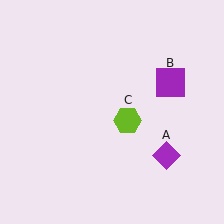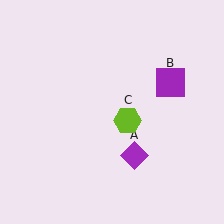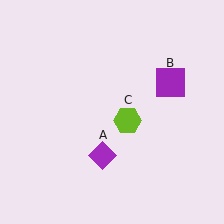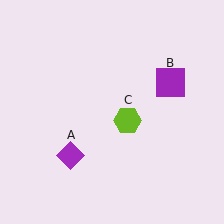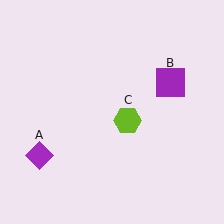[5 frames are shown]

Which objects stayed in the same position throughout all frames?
Purple square (object B) and lime hexagon (object C) remained stationary.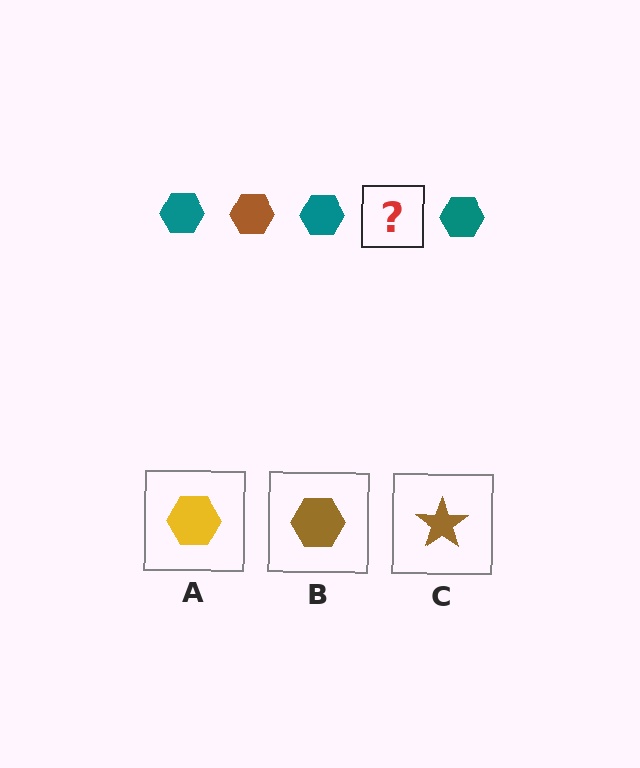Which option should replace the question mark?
Option B.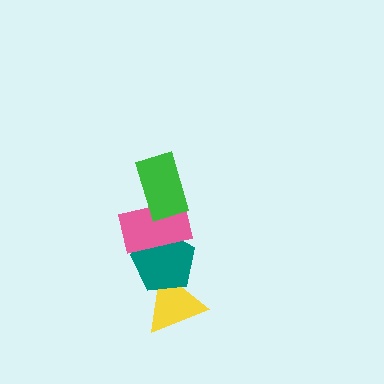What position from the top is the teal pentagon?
The teal pentagon is 3rd from the top.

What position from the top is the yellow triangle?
The yellow triangle is 4th from the top.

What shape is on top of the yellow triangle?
The teal pentagon is on top of the yellow triangle.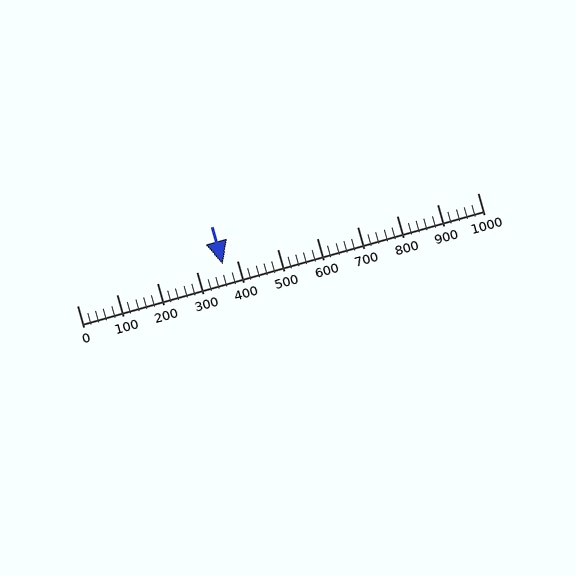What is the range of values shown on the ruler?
The ruler shows values from 0 to 1000.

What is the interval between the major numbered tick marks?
The major tick marks are spaced 100 units apart.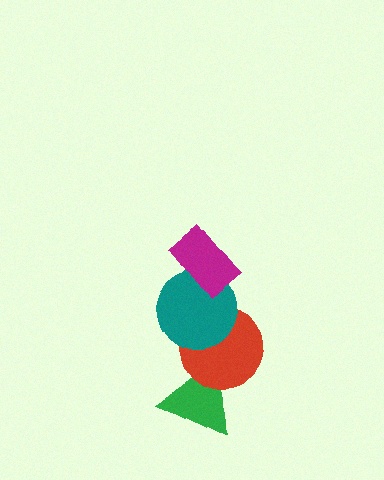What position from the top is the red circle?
The red circle is 3rd from the top.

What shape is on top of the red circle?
The teal circle is on top of the red circle.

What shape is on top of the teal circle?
The magenta rectangle is on top of the teal circle.